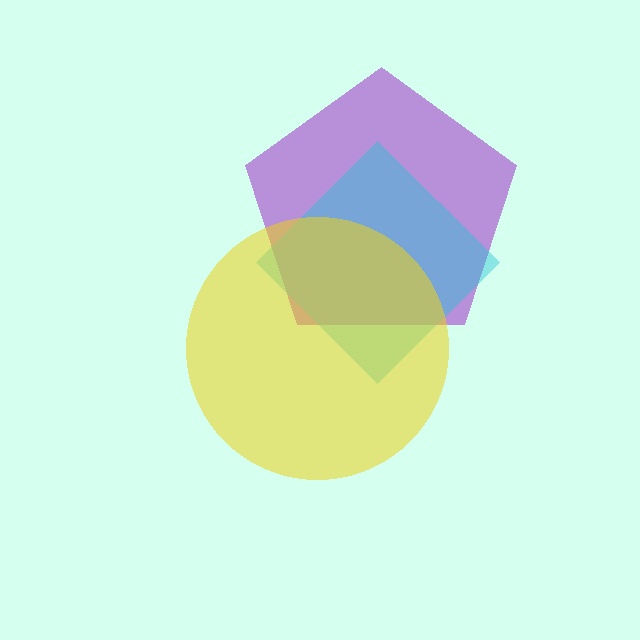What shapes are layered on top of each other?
The layered shapes are: a purple pentagon, a cyan diamond, a yellow circle.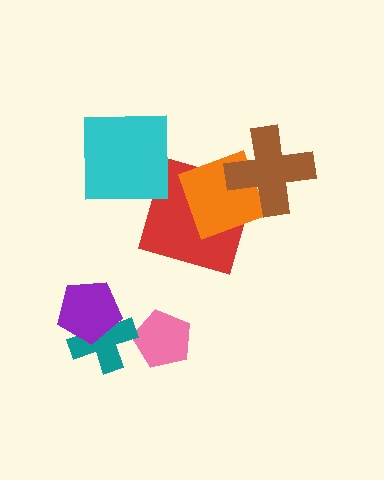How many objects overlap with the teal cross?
1 object overlaps with the teal cross.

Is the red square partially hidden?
Yes, it is partially covered by another shape.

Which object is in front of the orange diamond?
The brown cross is in front of the orange diamond.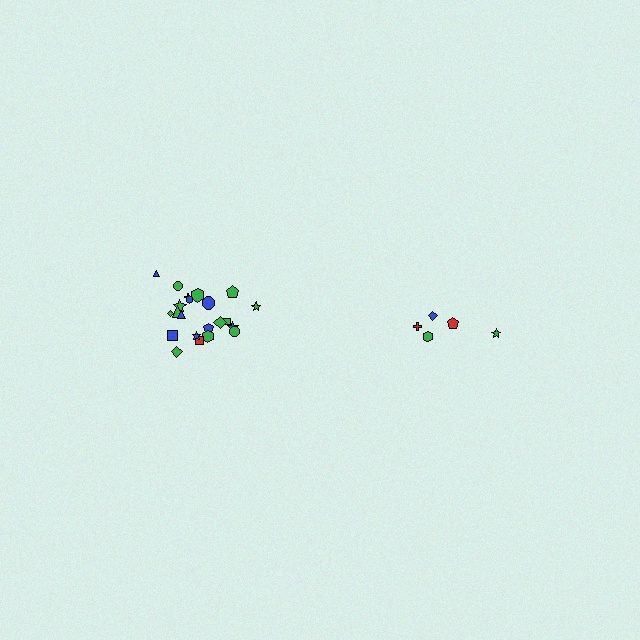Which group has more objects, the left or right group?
The left group.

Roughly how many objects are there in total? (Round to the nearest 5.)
Roughly 25 objects in total.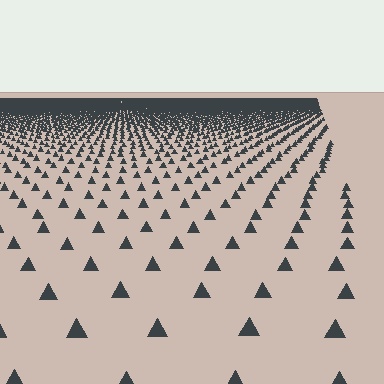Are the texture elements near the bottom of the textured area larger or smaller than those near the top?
Larger. Near the bottom, elements are closer to the viewer and appear at a bigger on-screen size.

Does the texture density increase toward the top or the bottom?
Density increases toward the top.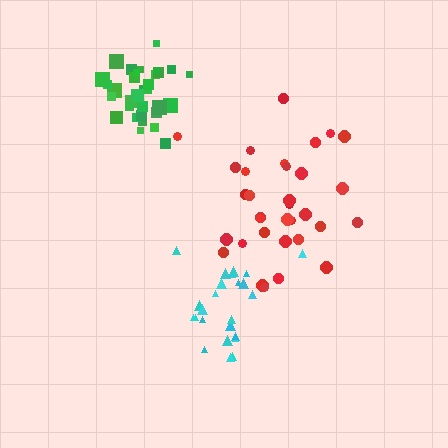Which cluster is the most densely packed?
Green.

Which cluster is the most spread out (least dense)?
Red.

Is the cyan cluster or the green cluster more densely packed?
Green.